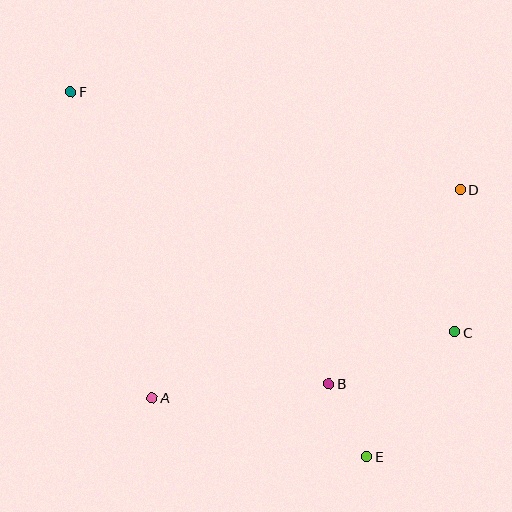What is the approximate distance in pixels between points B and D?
The distance between B and D is approximately 235 pixels.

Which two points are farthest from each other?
Points E and F are farthest from each other.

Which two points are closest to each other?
Points B and E are closest to each other.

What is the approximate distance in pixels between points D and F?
The distance between D and F is approximately 402 pixels.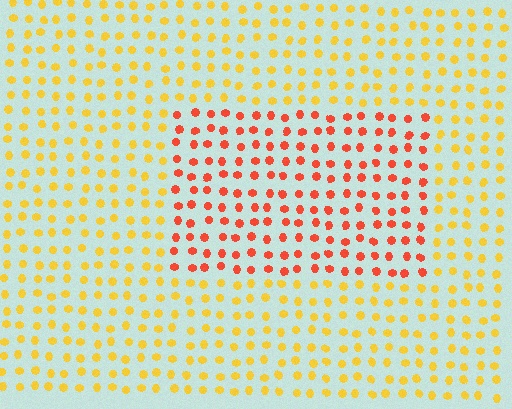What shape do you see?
I see a rectangle.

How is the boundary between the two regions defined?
The boundary is defined purely by a slight shift in hue (about 41 degrees). Spacing, size, and orientation are identical on both sides.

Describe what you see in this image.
The image is filled with small yellow elements in a uniform arrangement. A rectangle-shaped region is visible where the elements are tinted to a slightly different hue, forming a subtle color boundary.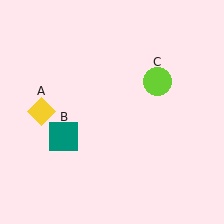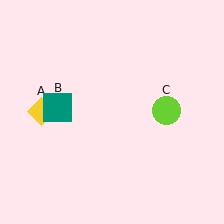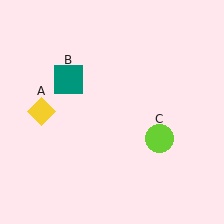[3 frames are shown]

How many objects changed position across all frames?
2 objects changed position: teal square (object B), lime circle (object C).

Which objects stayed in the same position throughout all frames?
Yellow diamond (object A) remained stationary.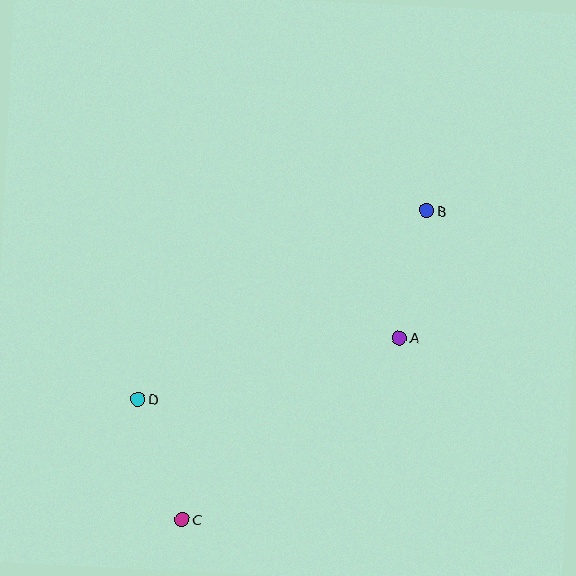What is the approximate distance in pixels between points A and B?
The distance between A and B is approximately 130 pixels.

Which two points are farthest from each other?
Points B and C are farthest from each other.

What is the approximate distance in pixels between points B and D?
The distance between B and D is approximately 345 pixels.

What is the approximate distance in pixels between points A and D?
The distance between A and D is approximately 268 pixels.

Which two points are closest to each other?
Points C and D are closest to each other.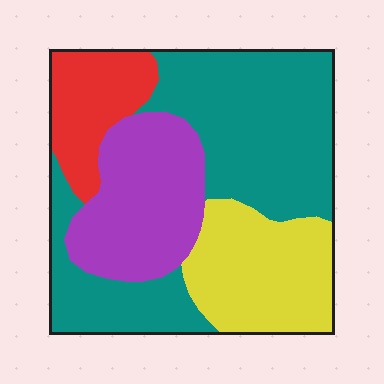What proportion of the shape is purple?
Purple covers 22% of the shape.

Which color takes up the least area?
Red, at roughly 15%.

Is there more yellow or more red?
Yellow.